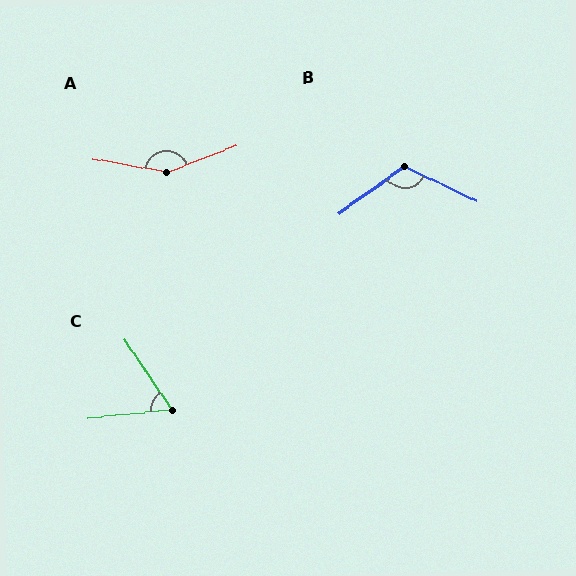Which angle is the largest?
A, at approximately 149 degrees.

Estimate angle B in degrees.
Approximately 119 degrees.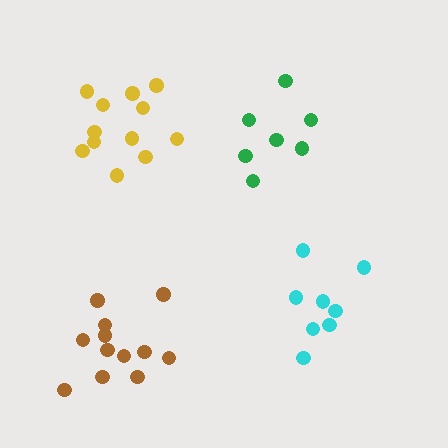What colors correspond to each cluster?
The clusters are colored: green, cyan, yellow, brown.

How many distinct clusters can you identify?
There are 4 distinct clusters.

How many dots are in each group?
Group 1: 7 dots, Group 2: 8 dots, Group 3: 12 dots, Group 4: 12 dots (39 total).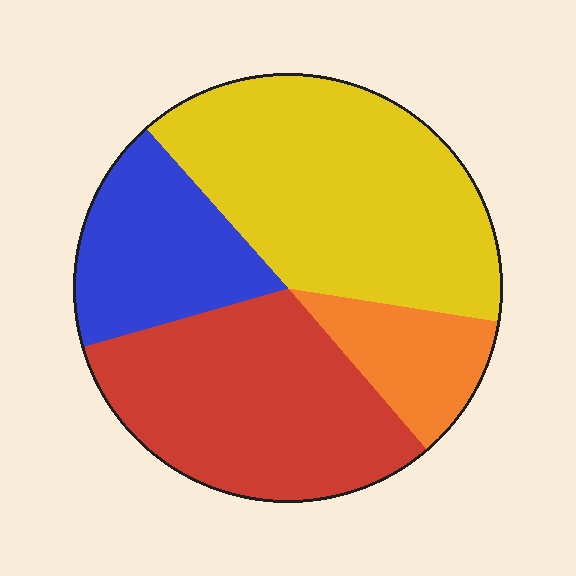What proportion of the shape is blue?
Blue takes up about one sixth (1/6) of the shape.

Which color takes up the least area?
Orange, at roughly 10%.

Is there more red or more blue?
Red.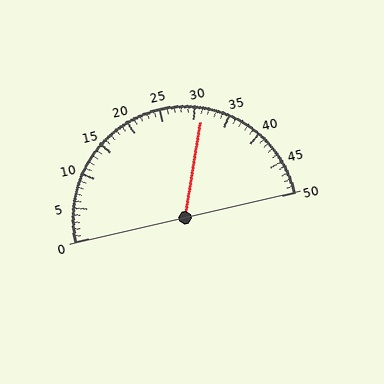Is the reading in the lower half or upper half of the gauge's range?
The reading is in the upper half of the range (0 to 50).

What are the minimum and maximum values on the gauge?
The gauge ranges from 0 to 50.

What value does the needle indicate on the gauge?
The needle indicates approximately 31.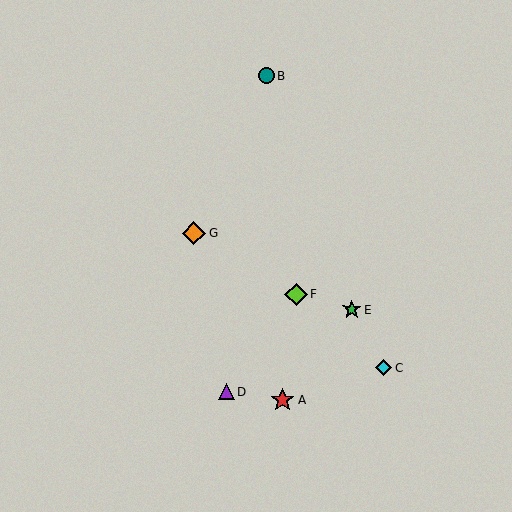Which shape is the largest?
The orange diamond (labeled G) is the largest.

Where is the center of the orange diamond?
The center of the orange diamond is at (194, 233).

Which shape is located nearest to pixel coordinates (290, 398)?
The red star (labeled A) at (283, 400) is nearest to that location.